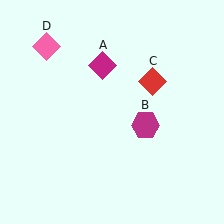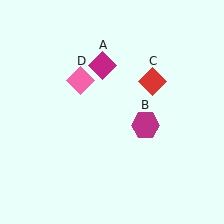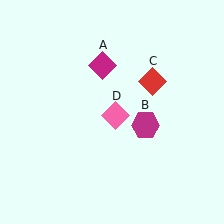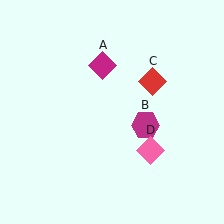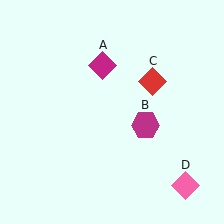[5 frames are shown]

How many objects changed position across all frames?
1 object changed position: pink diamond (object D).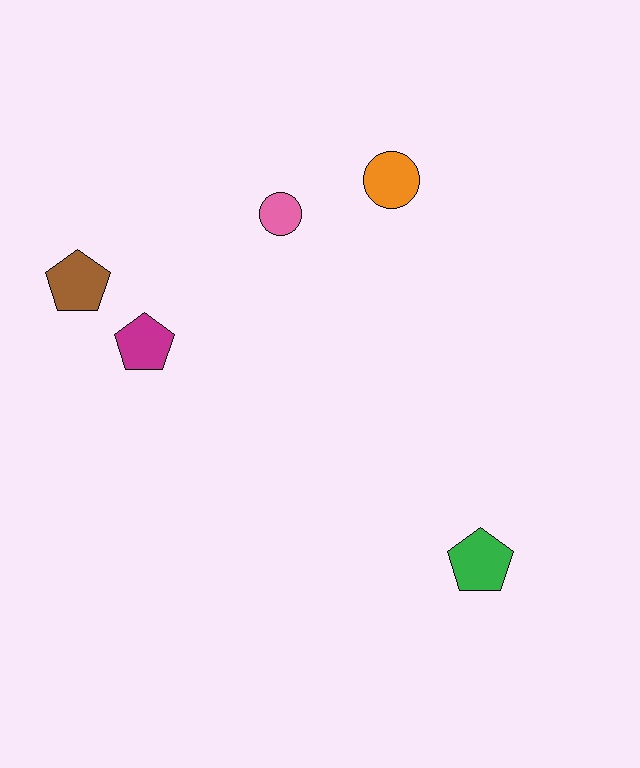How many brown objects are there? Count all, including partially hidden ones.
There is 1 brown object.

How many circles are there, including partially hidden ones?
There are 2 circles.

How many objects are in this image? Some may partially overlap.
There are 5 objects.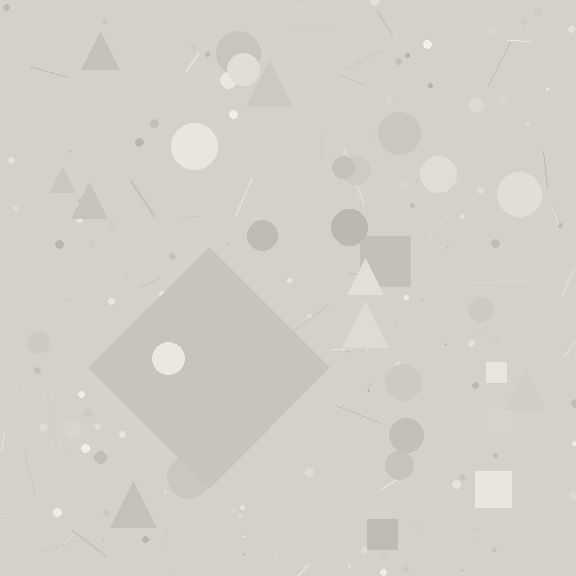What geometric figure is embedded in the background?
A diamond is embedded in the background.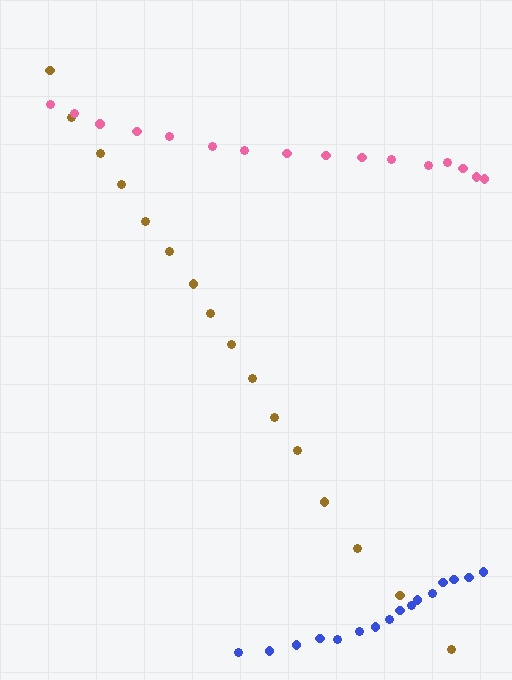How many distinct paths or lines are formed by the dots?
There are 3 distinct paths.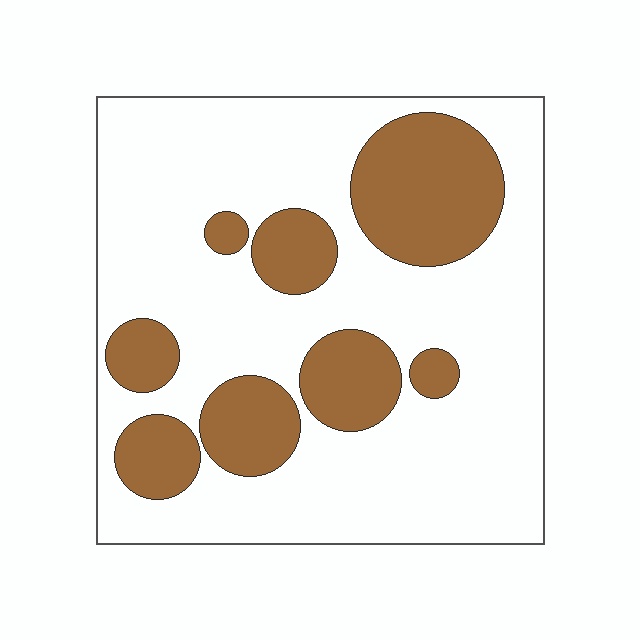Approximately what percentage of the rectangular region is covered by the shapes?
Approximately 25%.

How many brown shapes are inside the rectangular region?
8.